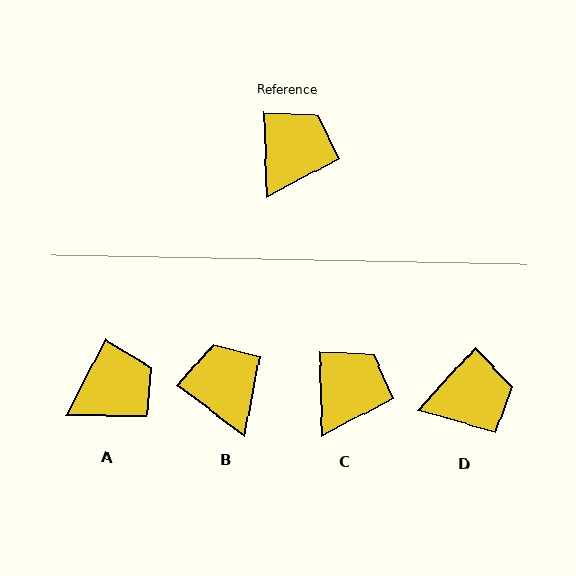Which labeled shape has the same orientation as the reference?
C.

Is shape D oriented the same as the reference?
No, it is off by about 44 degrees.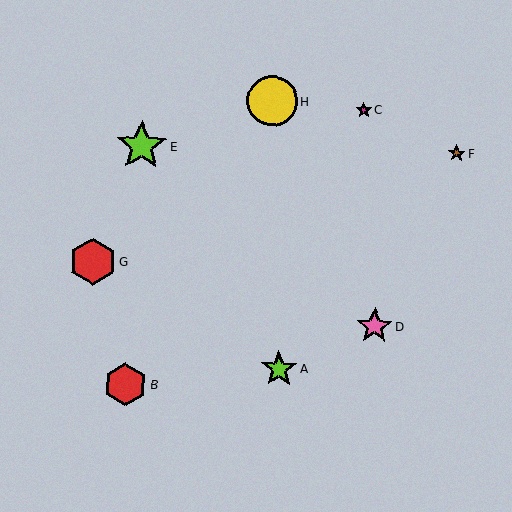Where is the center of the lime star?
The center of the lime star is at (279, 369).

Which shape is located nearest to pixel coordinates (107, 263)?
The red hexagon (labeled G) at (93, 262) is nearest to that location.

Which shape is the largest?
The lime star (labeled E) is the largest.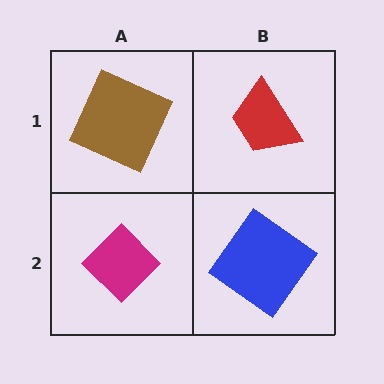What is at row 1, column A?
A brown square.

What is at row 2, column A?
A magenta diamond.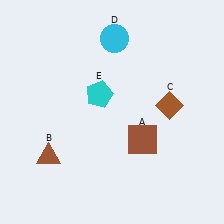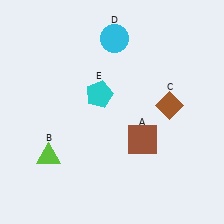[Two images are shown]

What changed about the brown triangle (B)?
In Image 1, B is brown. In Image 2, it changed to lime.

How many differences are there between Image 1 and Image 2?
There is 1 difference between the two images.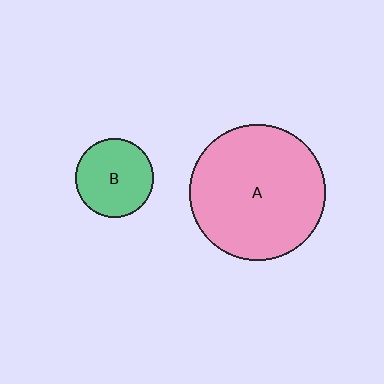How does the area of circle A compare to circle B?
Approximately 3.0 times.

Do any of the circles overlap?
No, none of the circles overlap.